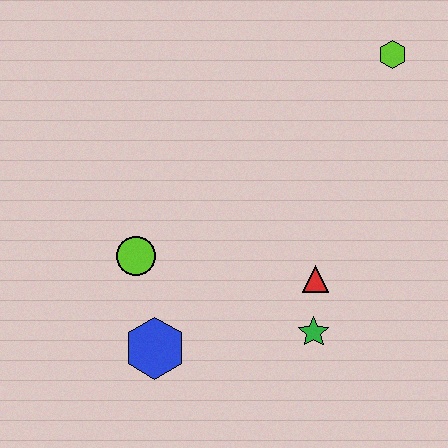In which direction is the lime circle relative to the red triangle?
The lime circle is to the left of the red triangle.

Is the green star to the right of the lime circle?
Yes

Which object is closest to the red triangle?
The green star is closest to the red triangle.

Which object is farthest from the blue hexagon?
The lime hexagon is farthest from the blue hexagon.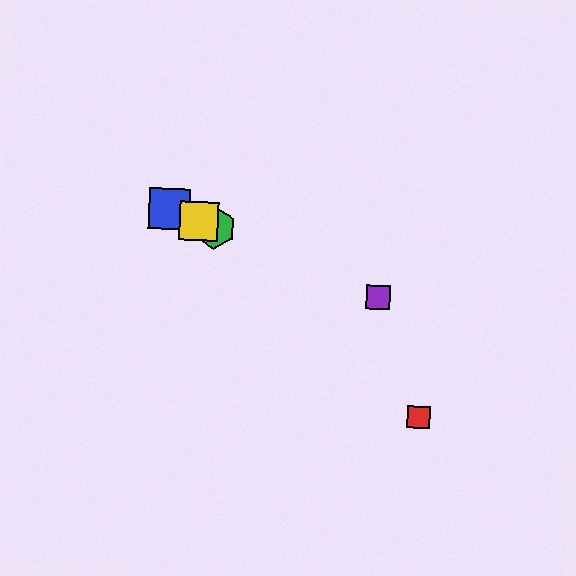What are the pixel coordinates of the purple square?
The purple square is at (378, 297).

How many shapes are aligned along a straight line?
4 shapes (the blue square, the green hexagon, the yellow square, the purple square) are aligned along a straight line.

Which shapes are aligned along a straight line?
The blue square, the green hexagon, the yellow square, the purple square are aligned along a straight line.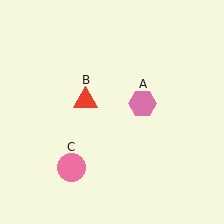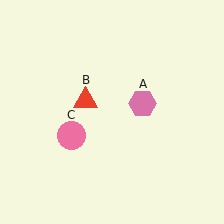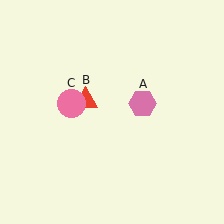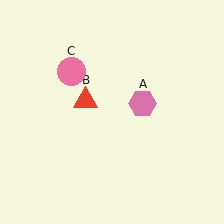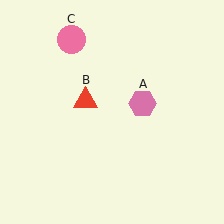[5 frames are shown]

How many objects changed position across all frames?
1 object changed position: pink circle (object C).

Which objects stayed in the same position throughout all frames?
Pink hexagon (object A) and red triangle (object B) remained stationary.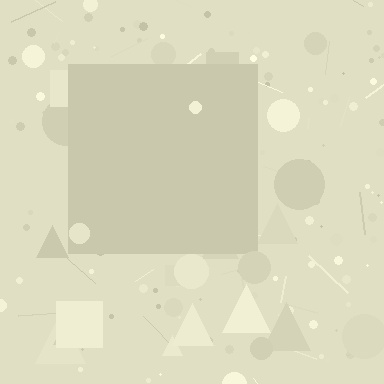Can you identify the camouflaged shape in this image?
The camouflaged shape is a square.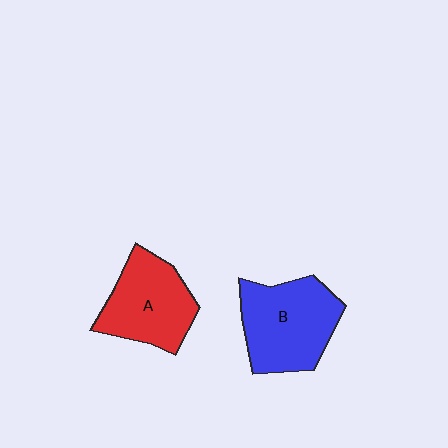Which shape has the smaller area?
Shape A (red).